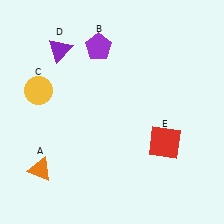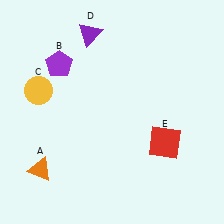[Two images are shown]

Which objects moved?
The objects that moved are: the purple pentagon (B), the purple triangle (D).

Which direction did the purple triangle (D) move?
The purple triangle (D) moved right.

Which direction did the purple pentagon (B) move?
The purple pentagon (B) moved left.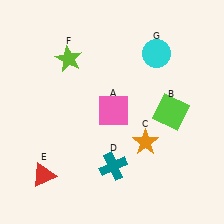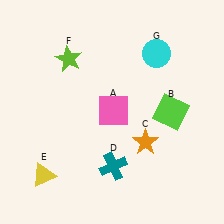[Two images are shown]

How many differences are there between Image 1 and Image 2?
There is 1 difference between the two images.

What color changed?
The triangle (E) changed from red in Image 1 to yellow in Image 2.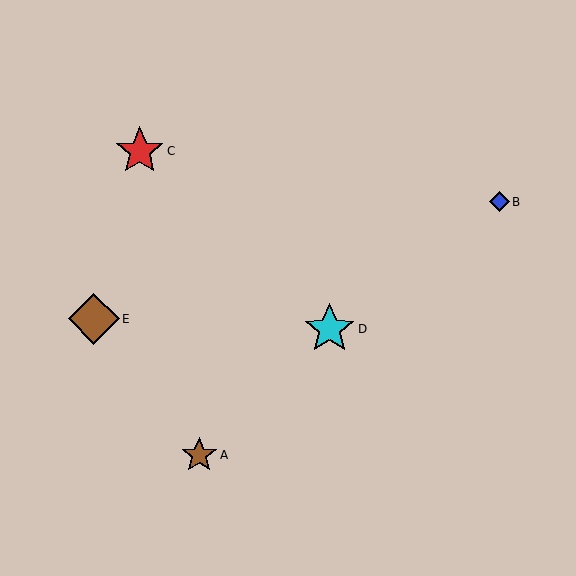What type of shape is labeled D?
Shape D is a cyan star.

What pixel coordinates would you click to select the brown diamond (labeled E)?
Click at (94, 319) to select the brown diamond E.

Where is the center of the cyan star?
The center of the cyan star is at (329, 329).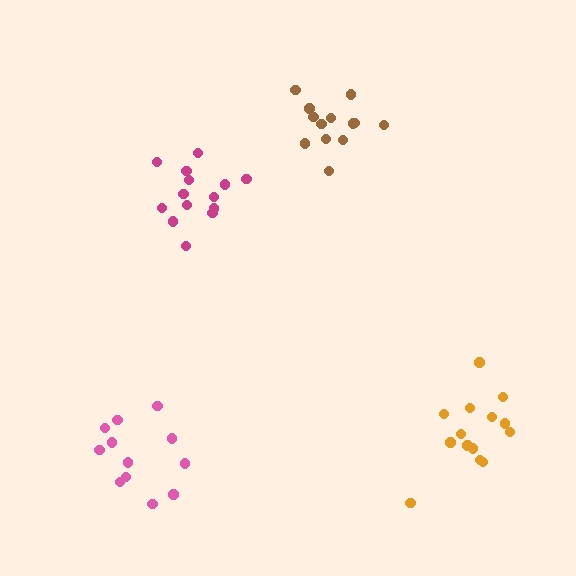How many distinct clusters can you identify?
There are 4 distinct clusters.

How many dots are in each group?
Group 1: 13 dots, Group 2: 14 dots, Group 3: 14 dots, Group 4: 12 dots (53 total).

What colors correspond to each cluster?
The clusters are colored: brown, magenta, orange, pink.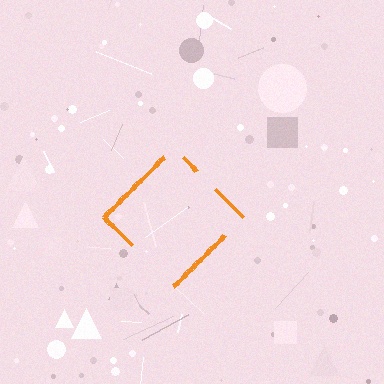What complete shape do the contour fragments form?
The contour fragments form a diamond.